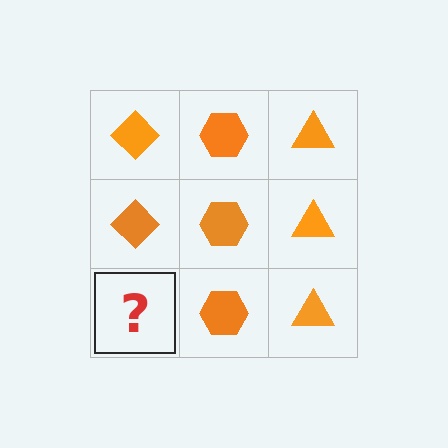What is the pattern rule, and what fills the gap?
The rule is that each column has a consistent shape. The gap should be filled with an orange diamond.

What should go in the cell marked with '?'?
The missing cell should contain an orange diamond.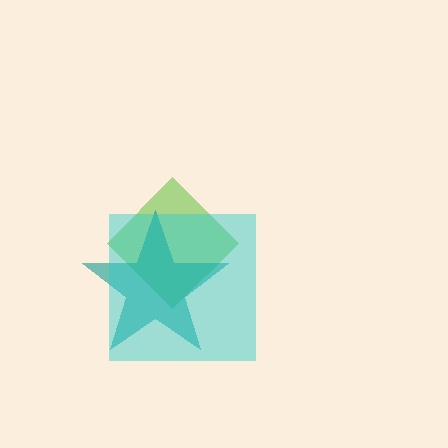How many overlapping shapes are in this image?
There are 3 overlapping shapes in the image.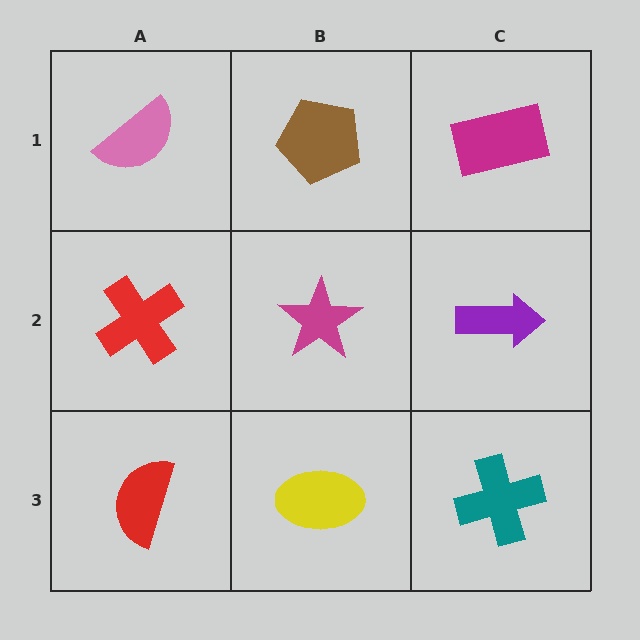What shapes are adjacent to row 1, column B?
A magenta star (row 2, column B), a pink semicircle (row 1, column A), a magenta rectangle (row 1, column C).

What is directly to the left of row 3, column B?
A red semicircle.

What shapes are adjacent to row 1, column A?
A red cross (row 2, column A), a brown pentagon (row 1, column B).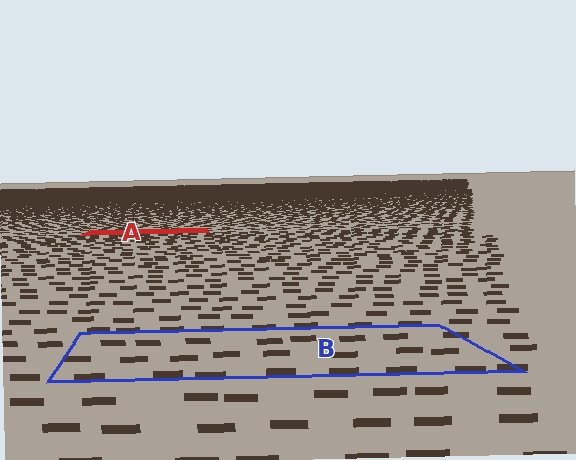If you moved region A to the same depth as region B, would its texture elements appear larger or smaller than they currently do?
They would appear larger. At a closer depth, the same texture elements are projected at a bigger on-screen size.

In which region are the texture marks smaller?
The texture marks are smaller in region A, because it is farther away.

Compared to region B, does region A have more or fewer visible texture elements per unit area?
Region A has more texture elements per unit area — they are packed more densely because it is farther away.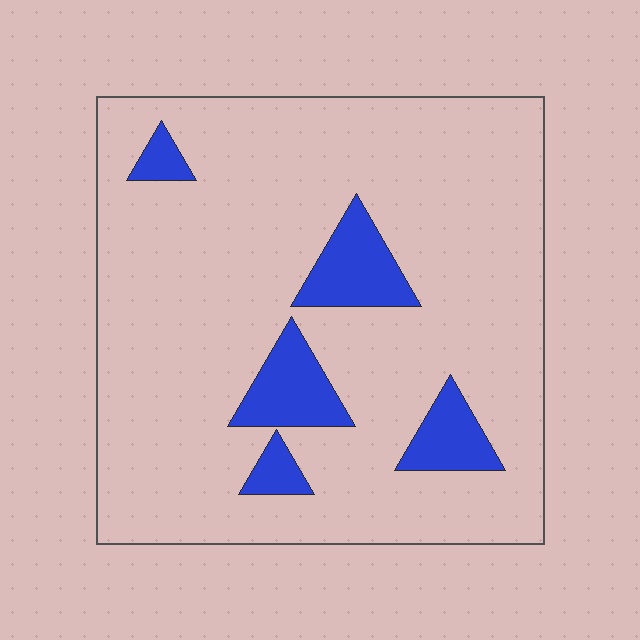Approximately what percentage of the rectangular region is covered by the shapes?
Approximately 10%.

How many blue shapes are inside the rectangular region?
5.